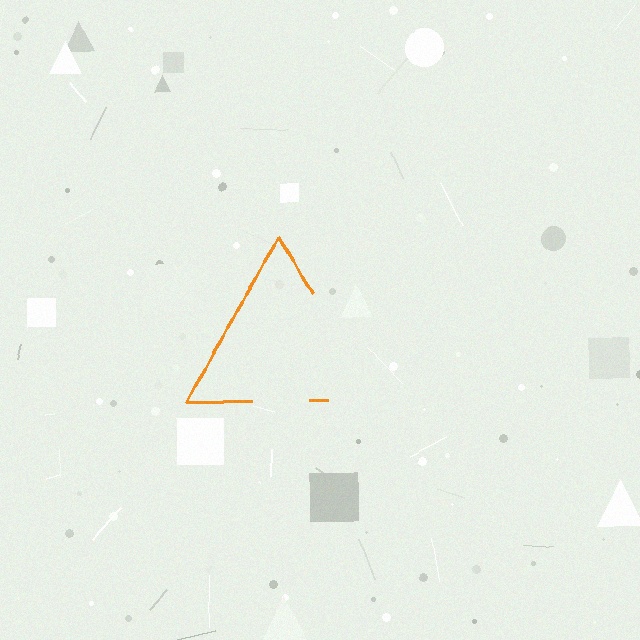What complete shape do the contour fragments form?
The contour fragments form a triangle.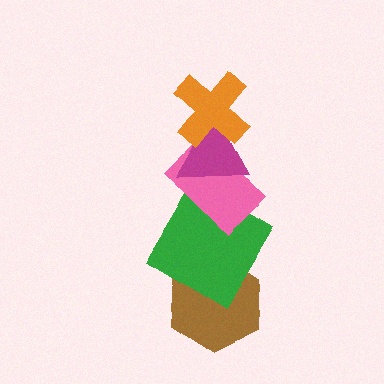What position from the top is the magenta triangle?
The magenta triangle is 2nd from the top.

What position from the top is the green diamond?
The green diamond is 4th from the top.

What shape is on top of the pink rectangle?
The magenta triangle is on top of the pink rectangle.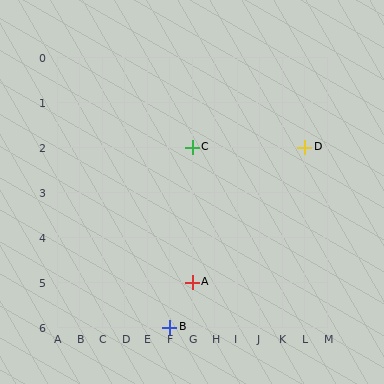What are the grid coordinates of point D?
Point D is at grid coordinates (L, 2).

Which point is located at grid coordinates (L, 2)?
Point D is at (L, 2).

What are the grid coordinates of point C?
Point C is at grid coordinates (G, 2).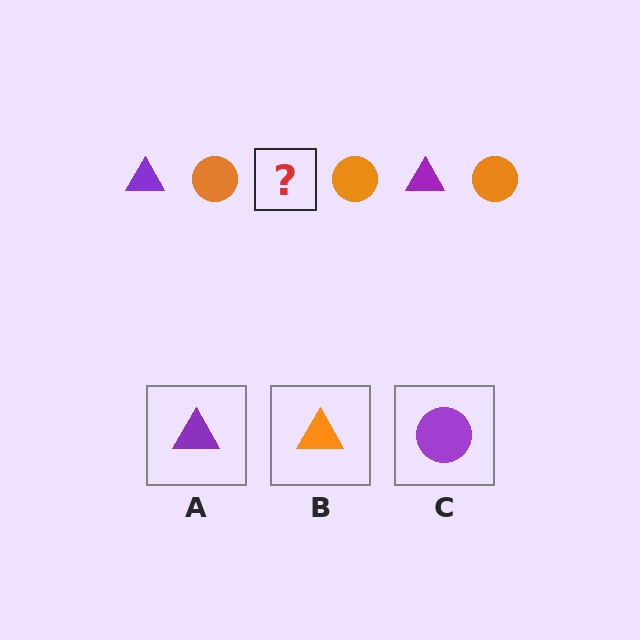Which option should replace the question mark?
Option A.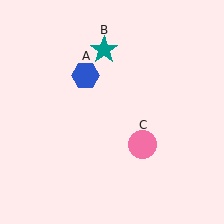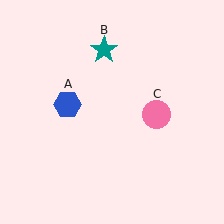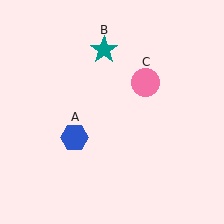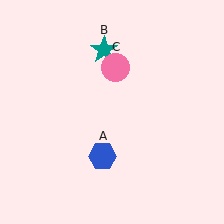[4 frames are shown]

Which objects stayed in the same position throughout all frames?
Teal star (object B) remained stationary.